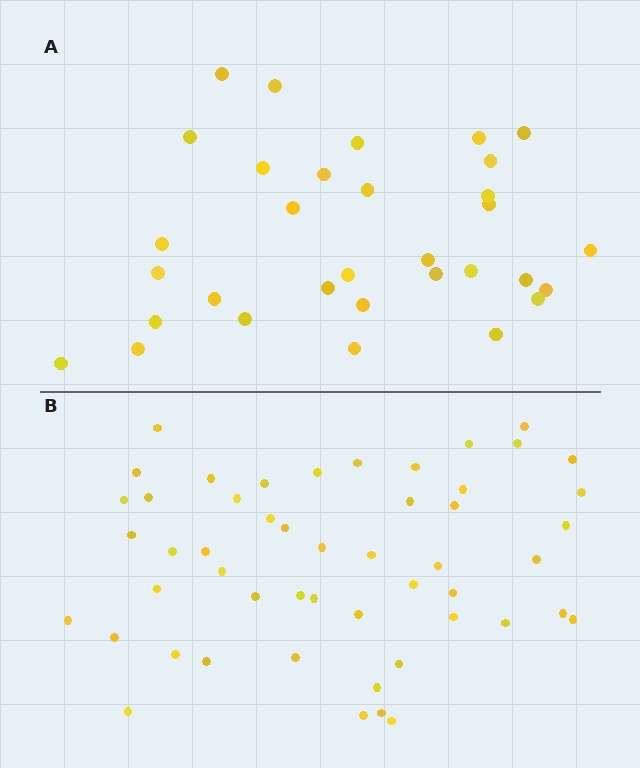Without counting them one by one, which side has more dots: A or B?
Region B (the bottom region) has more dots.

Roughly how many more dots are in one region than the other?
Region B has approximately 20 more dots than region A.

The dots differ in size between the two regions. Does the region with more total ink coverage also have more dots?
No. Region A has more total ink coverage because its dots are larger, but region B actually contains more individual dots. Total area can be misleading — the number of items is what matters here.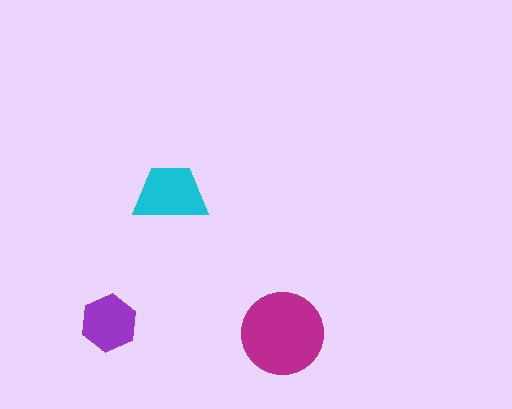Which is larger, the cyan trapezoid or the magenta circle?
The magenta circle.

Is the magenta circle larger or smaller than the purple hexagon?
Larger.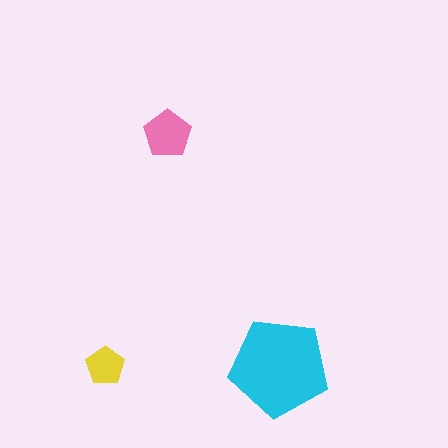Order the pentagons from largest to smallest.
the cyan one, the pink one, the yellow one.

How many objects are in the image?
There are 3 objects in the image.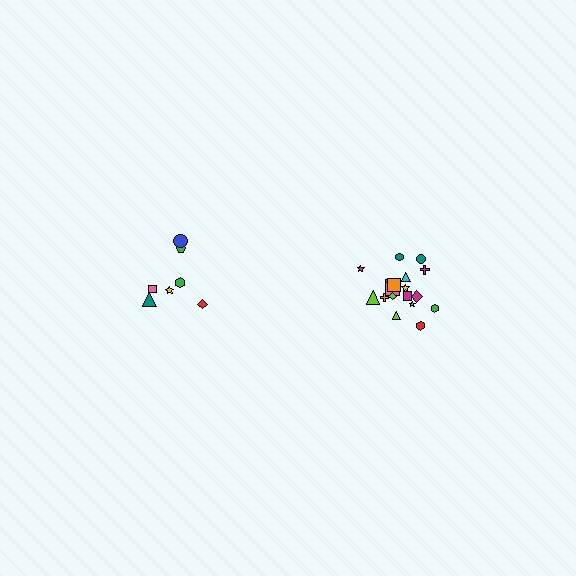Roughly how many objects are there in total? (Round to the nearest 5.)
Roughly 25 objects in total.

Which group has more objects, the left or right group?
The right group.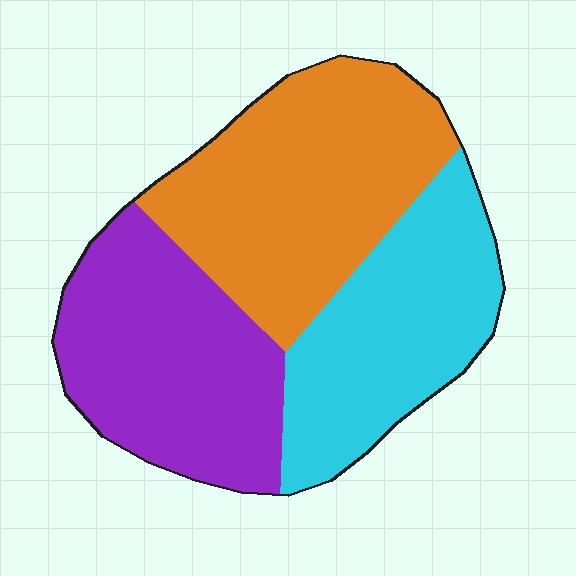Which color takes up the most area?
Orange, at roughly 40%.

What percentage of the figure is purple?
Purple takes up about one third (1/3) of the figure.